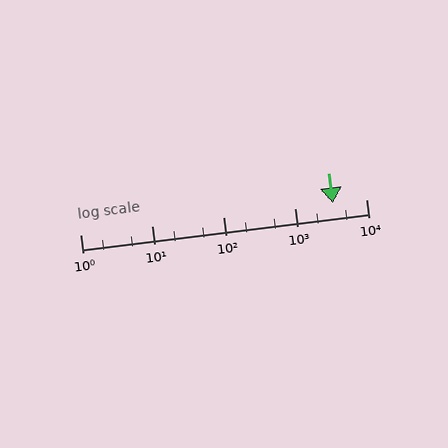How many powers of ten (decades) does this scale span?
The scale spans 4 decades, from 1 to 10000.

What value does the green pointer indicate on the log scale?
The pointer indicates approximately 3400.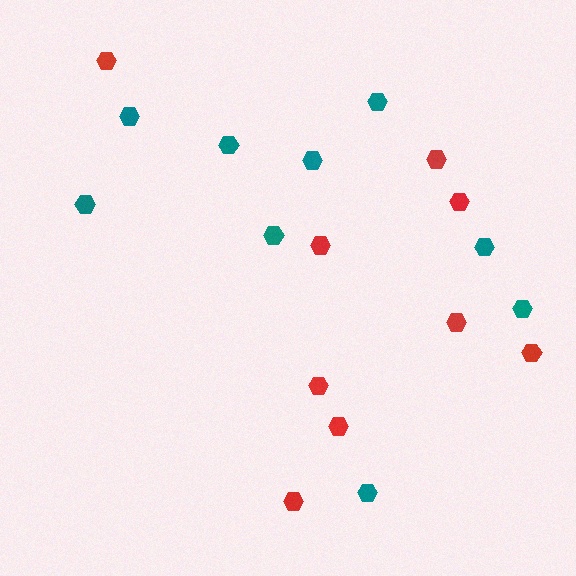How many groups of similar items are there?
There are 2 groups: one group of red hexagons (9) and one group of teal hexagons (9).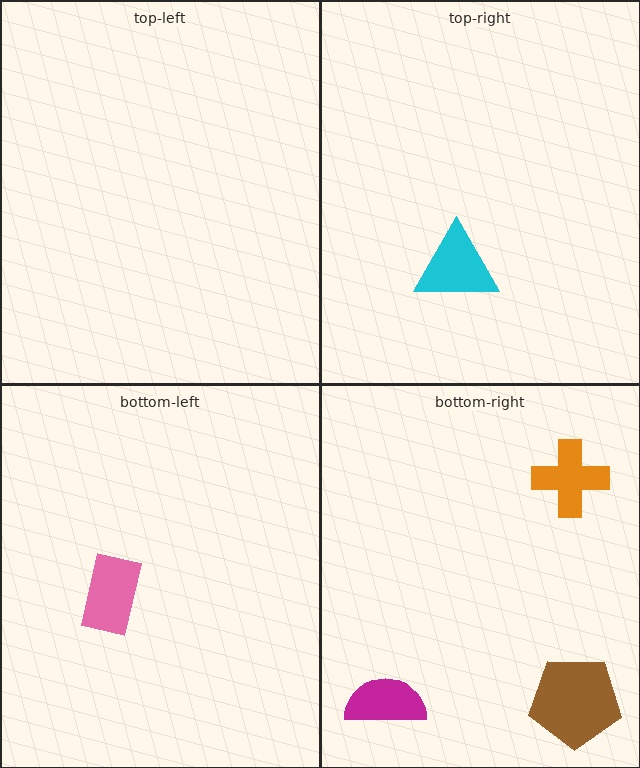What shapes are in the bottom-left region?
The pink rectangle.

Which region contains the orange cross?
The bottom-right region.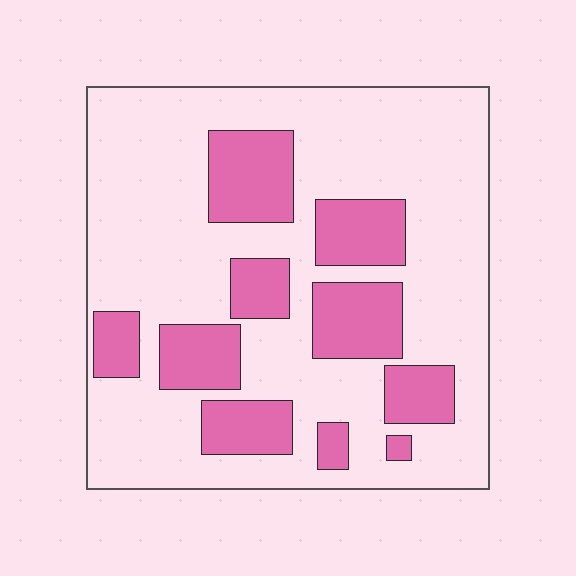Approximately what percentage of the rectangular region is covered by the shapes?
Approximately 25%.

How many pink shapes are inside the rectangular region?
10.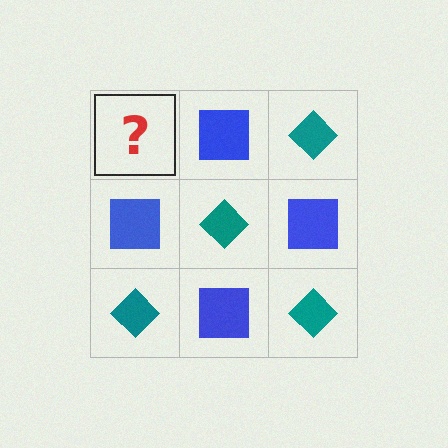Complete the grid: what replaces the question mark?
The question mark should be replaced with a teal diamond.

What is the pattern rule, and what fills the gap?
The rule is that it alternates teal diamond and blue square in a checkerboard pattern. The gap should be filled with a teal diamond.